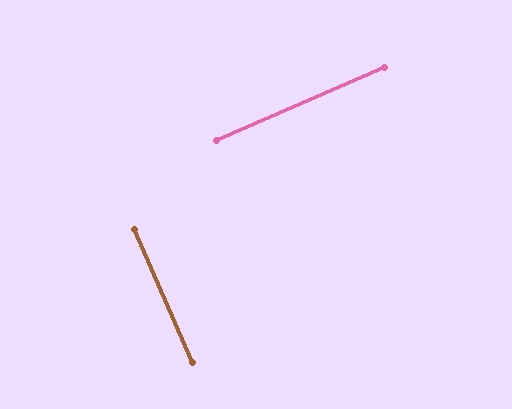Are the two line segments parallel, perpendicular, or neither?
Perpendicular — they meet at approximately 90°.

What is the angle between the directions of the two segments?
Approximately 90 degrees.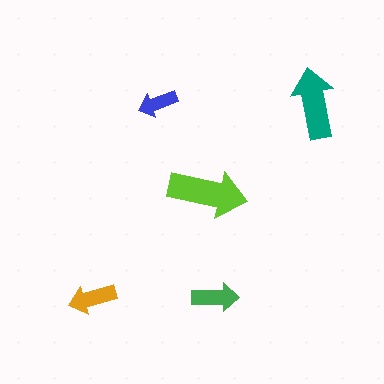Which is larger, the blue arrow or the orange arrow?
The orange one.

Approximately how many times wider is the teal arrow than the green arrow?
About 1.5 times wider.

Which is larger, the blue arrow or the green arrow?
The green one.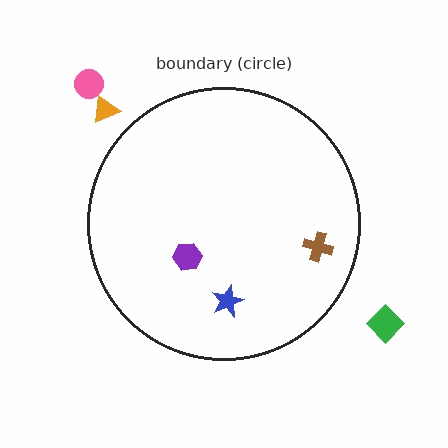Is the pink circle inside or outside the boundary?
Outside.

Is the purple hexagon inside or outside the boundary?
Inside.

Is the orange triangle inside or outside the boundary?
Outside.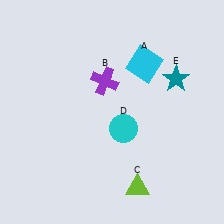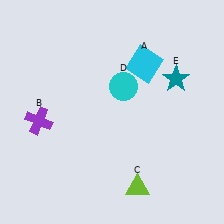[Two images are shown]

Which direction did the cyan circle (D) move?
The cyan circle (D) moved up.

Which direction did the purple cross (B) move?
The purple cross (B) moved left.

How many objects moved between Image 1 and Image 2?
2 objects moved between the two images.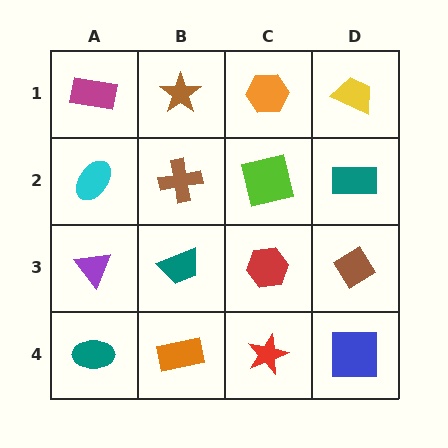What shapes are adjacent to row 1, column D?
A teal rectangle (row 2, column D), an orange hexagon (row 1, column C).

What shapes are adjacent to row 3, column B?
A brown cross (row 2, column B), an orange rectangle (row 4, column B), a purple triangle (row 3, column A), a red hexagon (row 3, column C).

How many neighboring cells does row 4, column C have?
3.